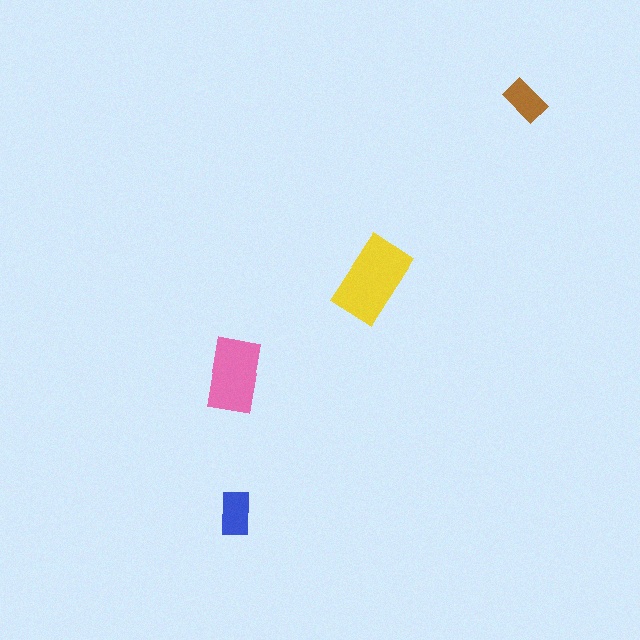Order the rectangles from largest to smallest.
the yellow one, the pink one, the blue one, the brown one.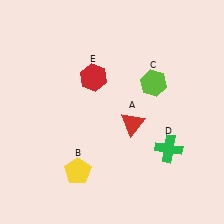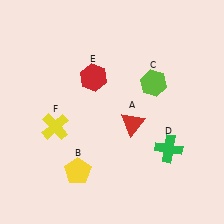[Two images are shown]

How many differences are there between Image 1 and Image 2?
There is 1 difference between the two images.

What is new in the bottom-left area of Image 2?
A yellow cross (F) was added in the bottom-left area of Image 2.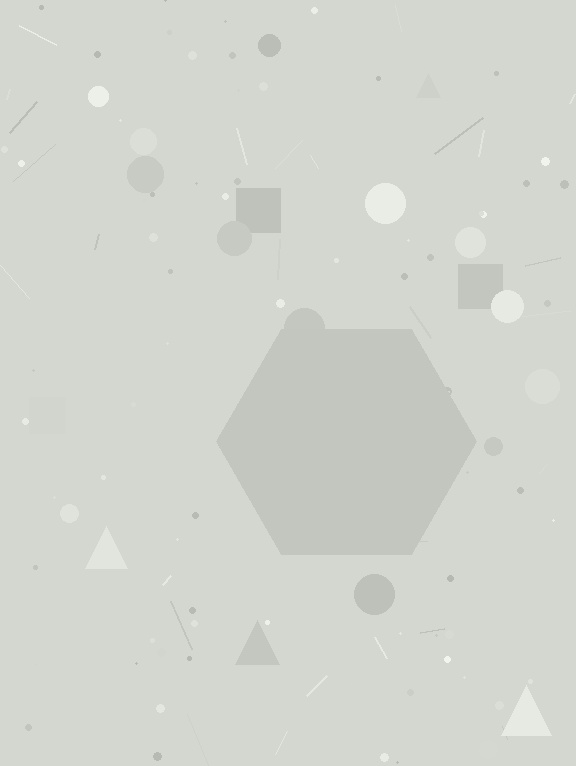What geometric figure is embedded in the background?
A hexagon is embedded in the background.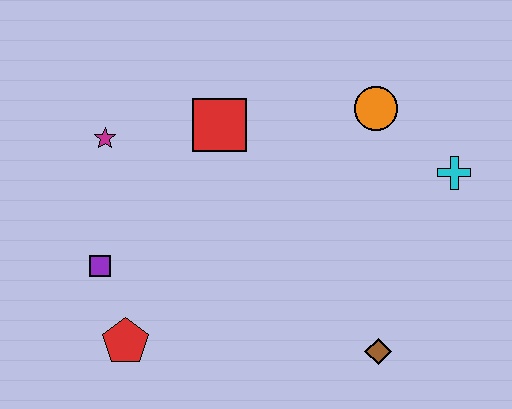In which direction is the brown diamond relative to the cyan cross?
The brown diamond is below the cyan cross.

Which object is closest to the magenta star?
The red square is closest to the magenta star.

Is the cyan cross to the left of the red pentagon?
No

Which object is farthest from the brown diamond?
The magenta star is farthest from the brown diamond.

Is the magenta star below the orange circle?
Yes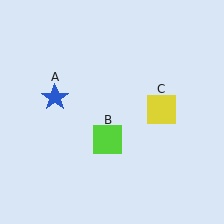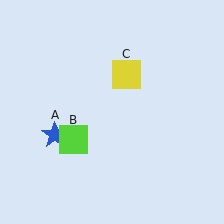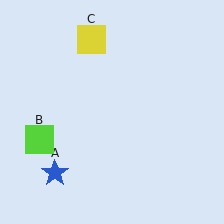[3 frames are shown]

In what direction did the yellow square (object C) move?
The yellow square (object C) moved up and to the left.